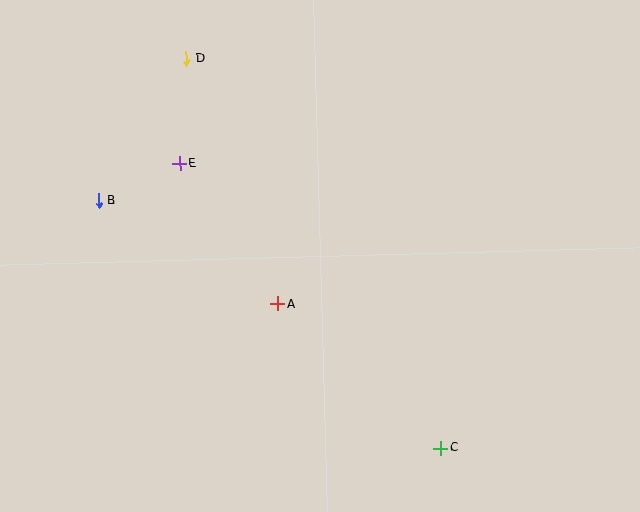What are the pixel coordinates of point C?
Point C is at (441, 448).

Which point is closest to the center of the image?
Point A at (278, 304) is closest to the center.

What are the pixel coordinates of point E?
Point E is at (180, 163).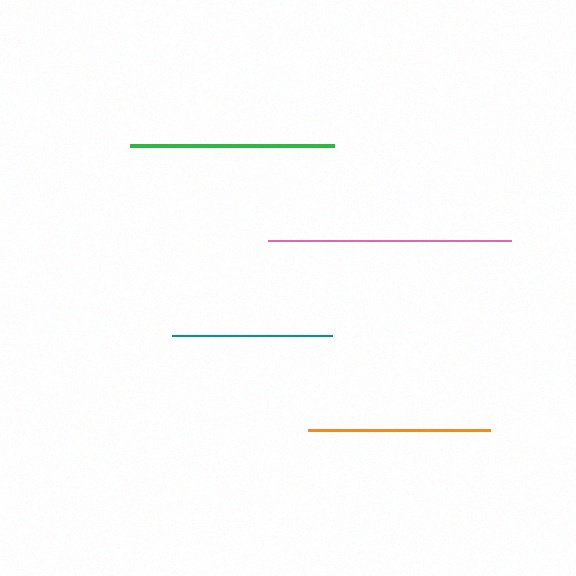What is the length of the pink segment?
The pink segment is approximately 242 pixels long.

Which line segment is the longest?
The pink line is the longest at approximately 242 pixels.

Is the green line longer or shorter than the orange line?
The green line is longer than the orange line.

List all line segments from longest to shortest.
From longest to shortest: pink, green, orange, teal.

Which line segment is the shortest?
The teal line is the shortest at approximately 160 pixels.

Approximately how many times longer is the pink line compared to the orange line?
The pink line is approximately 1.3 times the length of the orange line.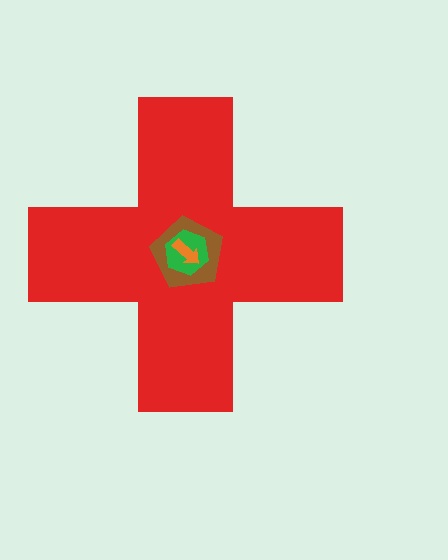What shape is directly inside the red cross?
The brown pentagon.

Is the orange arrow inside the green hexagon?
Yes.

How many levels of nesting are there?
4.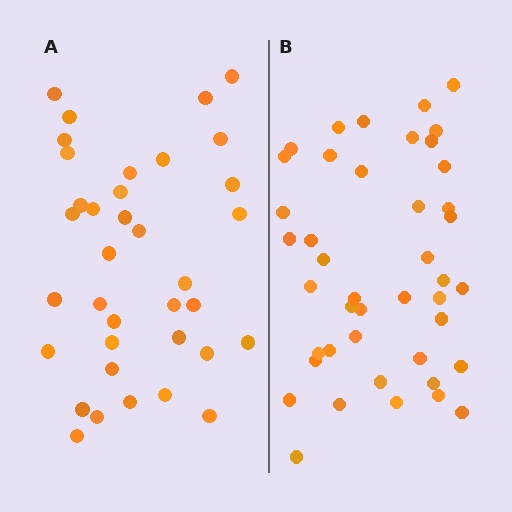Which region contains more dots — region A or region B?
Region B (the right region) has more dots.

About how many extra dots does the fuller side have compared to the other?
Region B has roughly 8 or so more dots than region A.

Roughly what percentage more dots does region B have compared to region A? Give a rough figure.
About 20% more.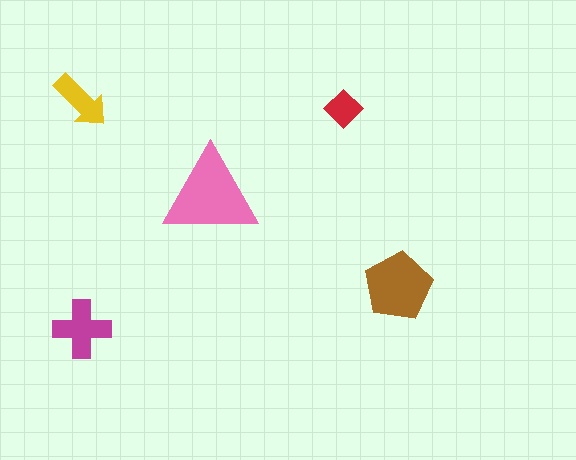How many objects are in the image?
There are 5 objects in the image.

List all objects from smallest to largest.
The red diamond, the yellow arrow, the magenta cross, the brown pentagon, the pink triangle.